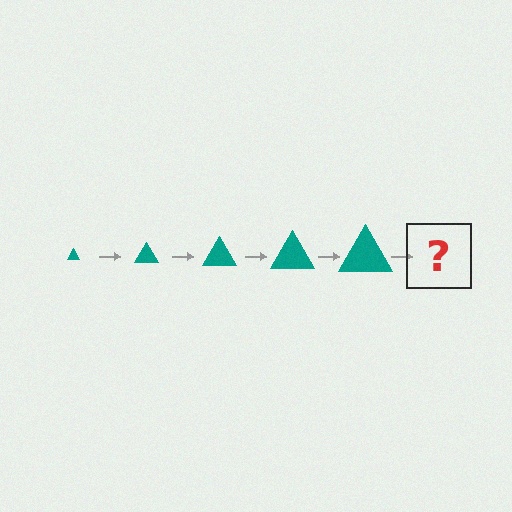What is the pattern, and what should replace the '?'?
The pattern is that the triangle gets progressively larger each step. The '?' should be a teal triangle, larger than the previous one.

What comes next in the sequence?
The next element should be a teal triangle, larger than the previous one.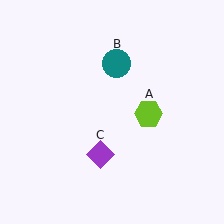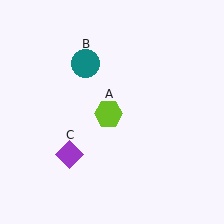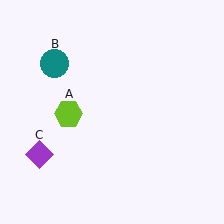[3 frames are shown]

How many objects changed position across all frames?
3 objects changed position: lime hexagon (object A), teal circle (object B), purple diamond (object C).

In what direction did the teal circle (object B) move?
The teal circle (object B) moved left.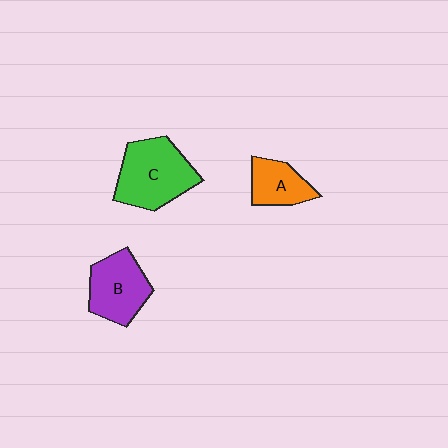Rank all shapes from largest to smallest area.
From largest to smallest: C (green), B (purple), A (orange).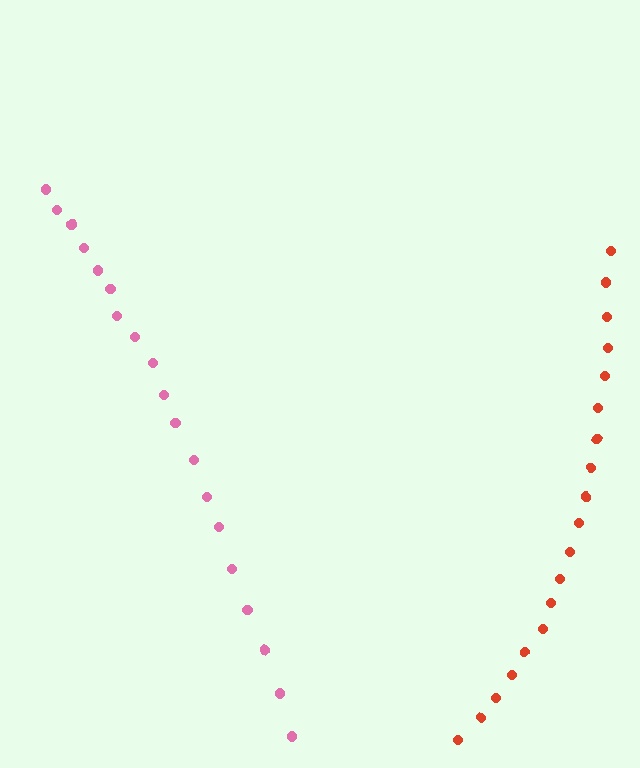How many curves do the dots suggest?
There are 2 distinct paths.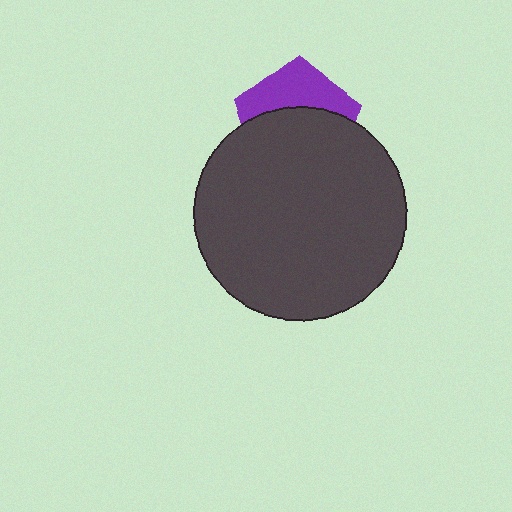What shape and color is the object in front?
The object in front is a dark gray circle.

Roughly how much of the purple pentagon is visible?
A small part of it is visible (roughly 39%).